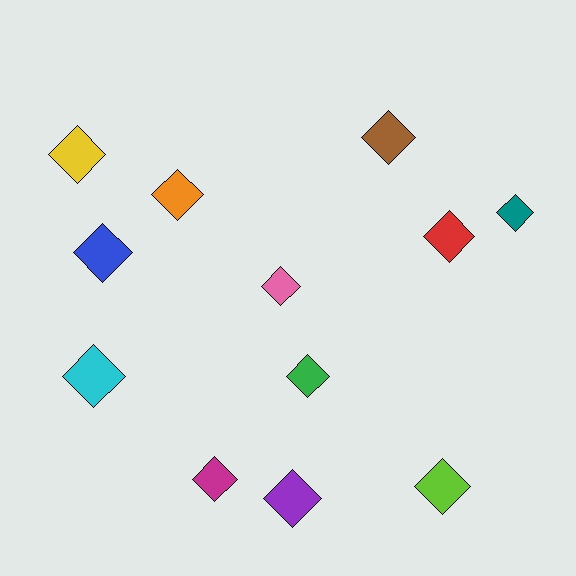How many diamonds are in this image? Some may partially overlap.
There are 12 diamonds.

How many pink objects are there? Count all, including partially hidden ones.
There is 1 pink object.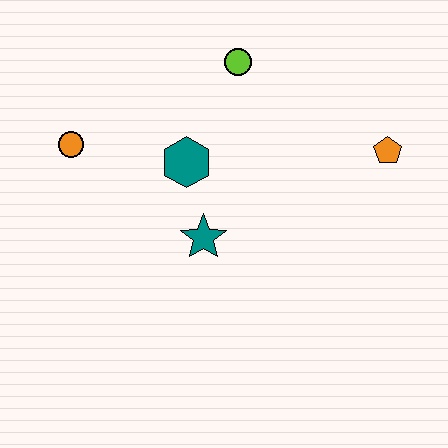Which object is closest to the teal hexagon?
The teal star is closest to the teal hexagon.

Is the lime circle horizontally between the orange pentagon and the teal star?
Yes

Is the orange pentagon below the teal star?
No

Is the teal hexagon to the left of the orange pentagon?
Yes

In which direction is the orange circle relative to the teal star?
The orange circle is to the left of the teal star.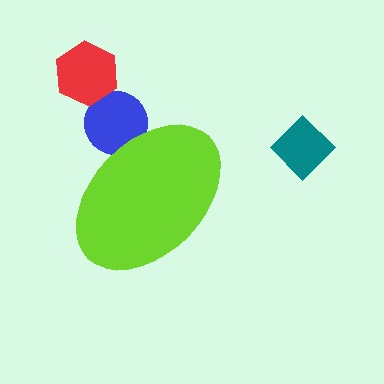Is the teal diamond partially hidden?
No, the teal diamond is fully visible.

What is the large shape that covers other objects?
A lime ellipse.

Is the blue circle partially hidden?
Yes, the blue circle is partially hidden behind the lime ellipse.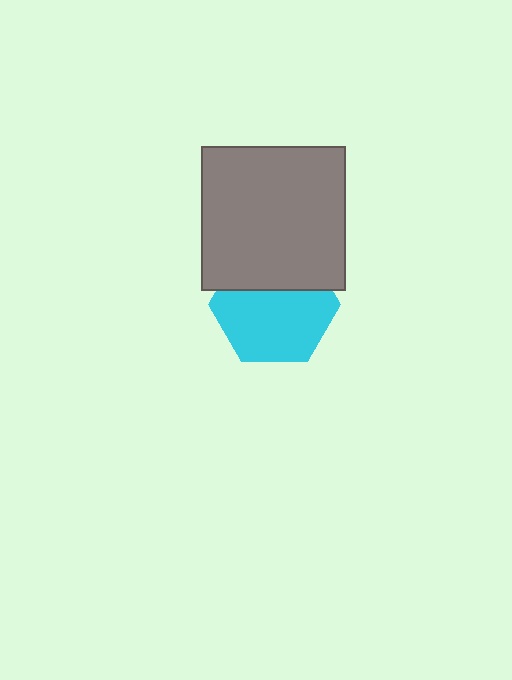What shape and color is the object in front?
The object in front is a gray square.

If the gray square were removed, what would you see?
You would see the complete cyan hexagon.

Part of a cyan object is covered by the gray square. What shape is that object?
It is a hexagon.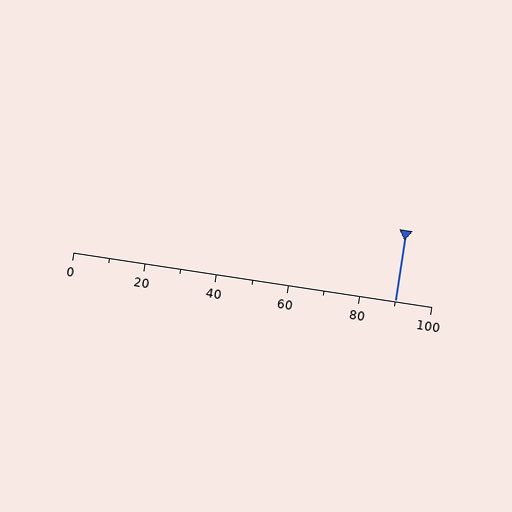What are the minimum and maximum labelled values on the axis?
The axis runs from 0 to 100.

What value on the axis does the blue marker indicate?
The marker indicates approximately 90.